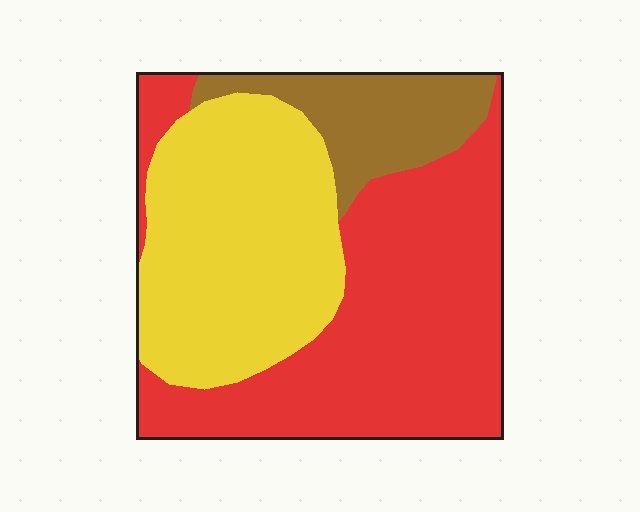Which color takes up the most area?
Red, at roughly 50%.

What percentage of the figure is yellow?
Yellow covers around 35% of the figure.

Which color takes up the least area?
Brown, at roughly 15%.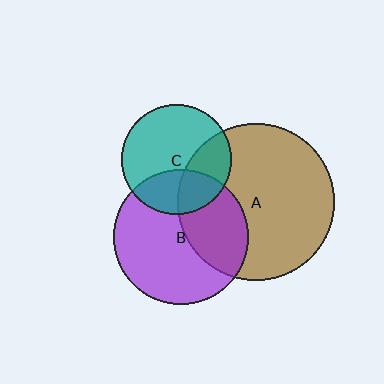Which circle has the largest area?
Circle A (brown).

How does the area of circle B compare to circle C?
Approximately 1.5 times.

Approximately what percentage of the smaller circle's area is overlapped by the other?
Approximately 30%.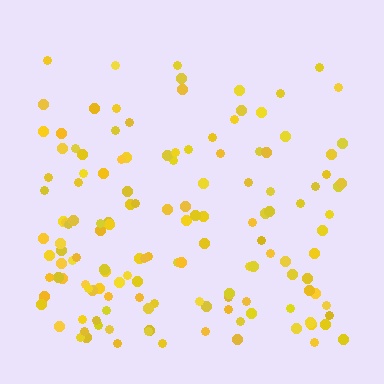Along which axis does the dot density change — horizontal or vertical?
Vertical.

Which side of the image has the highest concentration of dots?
The bottom.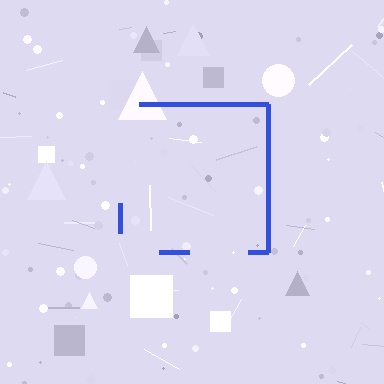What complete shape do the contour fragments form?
The contour fragments form a square.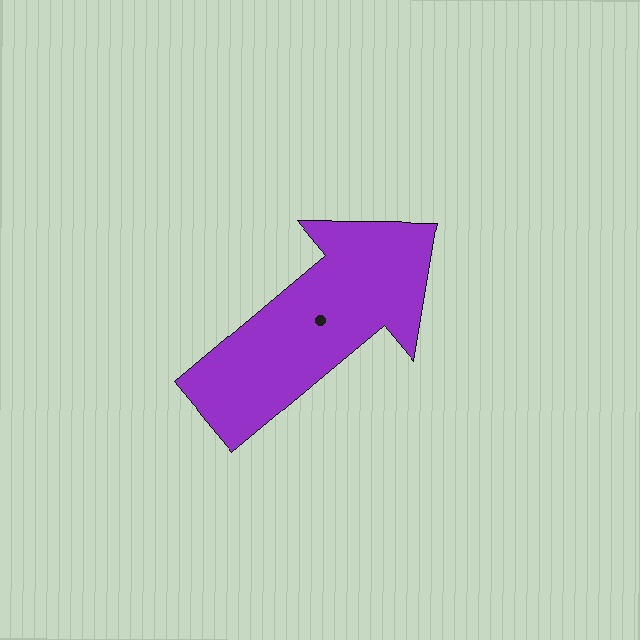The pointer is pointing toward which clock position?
Roughly 2 o'clock.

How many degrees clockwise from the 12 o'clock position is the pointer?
Approximately 50 degrees.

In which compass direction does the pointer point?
Northeast.